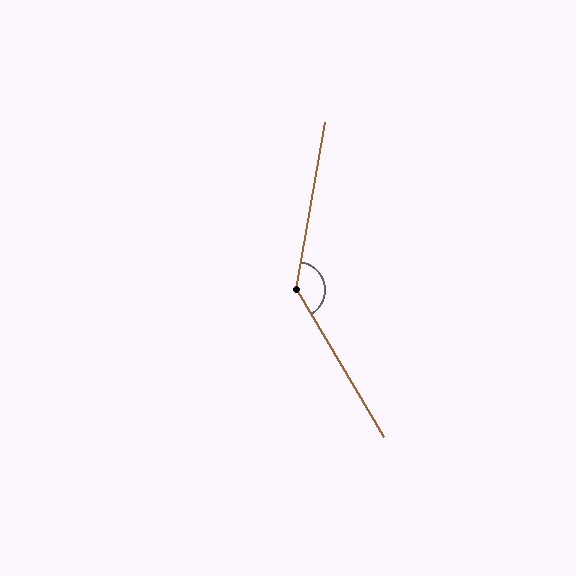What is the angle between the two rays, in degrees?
Approximately 140 degrees.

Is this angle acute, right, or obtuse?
It is obtuse.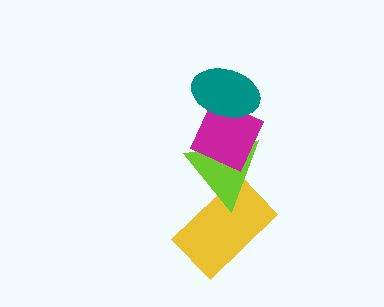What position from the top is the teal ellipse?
The teal ellipse is 1st from the top.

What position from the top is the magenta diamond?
The magenta diamond is 2nd from the top.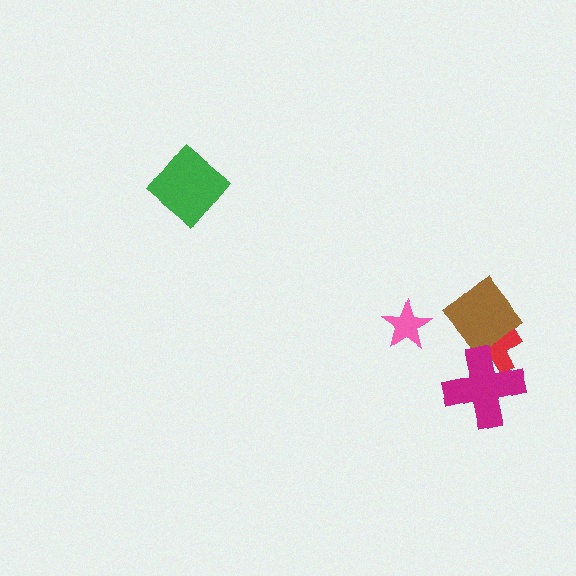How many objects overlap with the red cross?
2 objects overlap with the red cross.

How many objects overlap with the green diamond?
0 objects overlap with the green diamond.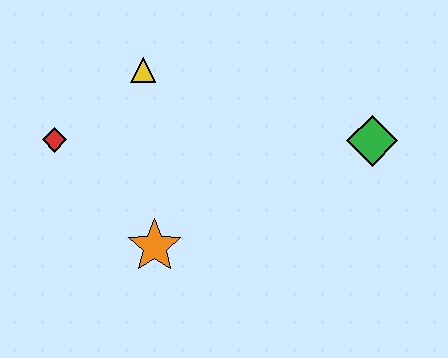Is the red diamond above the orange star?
Yes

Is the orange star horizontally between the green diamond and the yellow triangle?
Yes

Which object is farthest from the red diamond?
The green diamond is farthest from the red diamond.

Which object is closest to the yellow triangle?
The red diamond is closest to the yellow triangle.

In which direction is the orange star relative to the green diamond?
The orange star is to the left of the green diamond.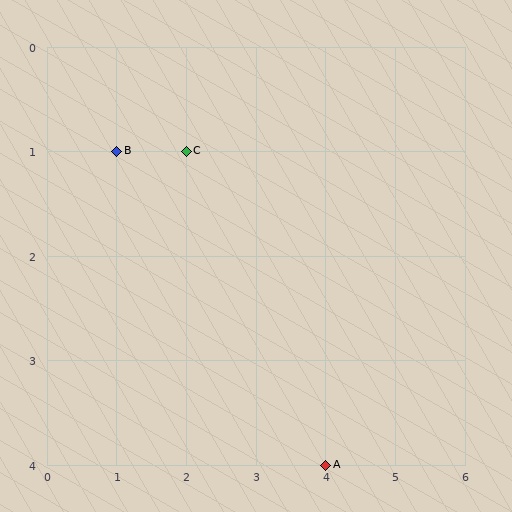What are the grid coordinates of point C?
Point C is at grid coordinates (2, 1).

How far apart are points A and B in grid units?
Points A and B are 3 columns and 3 rows apart (about 4.2 grid units diagonally).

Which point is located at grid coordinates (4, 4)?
Point A is at (4, 4).